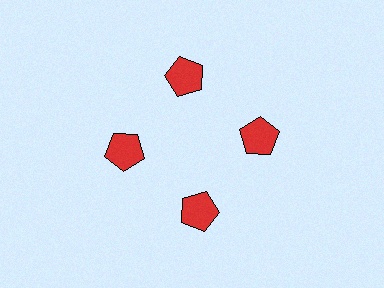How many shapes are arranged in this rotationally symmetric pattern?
There are 4 shapes, arranged in 4 groups of 1.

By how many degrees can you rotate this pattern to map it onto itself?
The pattern maps onto itself every 90 degrees of rotation.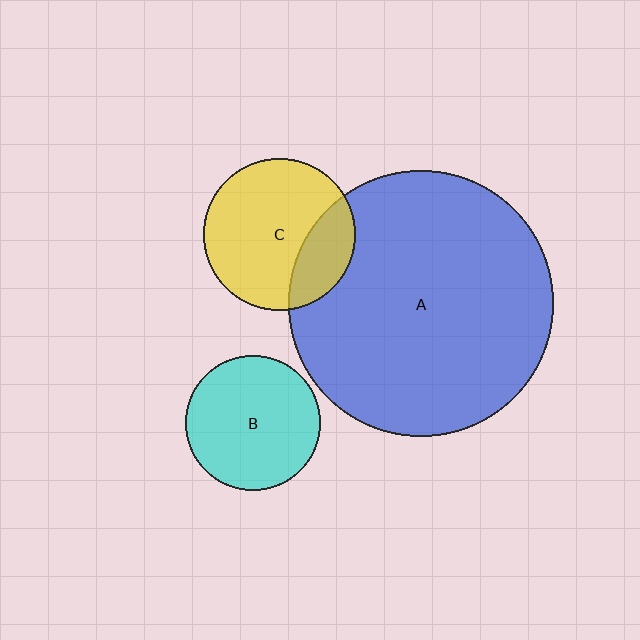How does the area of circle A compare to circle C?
Approximately 3.0 times.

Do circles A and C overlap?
Yes.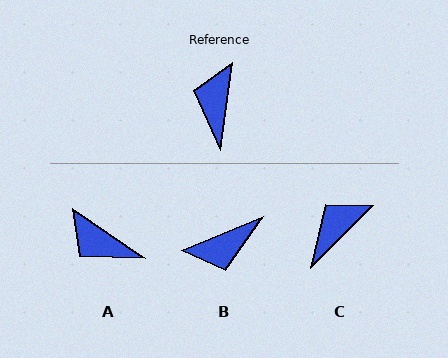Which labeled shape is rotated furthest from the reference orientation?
B, about 120 degrees away.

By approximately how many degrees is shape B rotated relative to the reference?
Approximately 120 degrees counter-clockwise.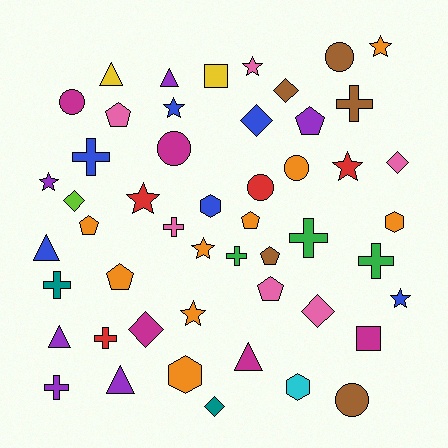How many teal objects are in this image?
There are 2 teal objects.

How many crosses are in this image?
There are 9 crosses.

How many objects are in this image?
There are 50 objects.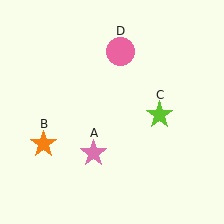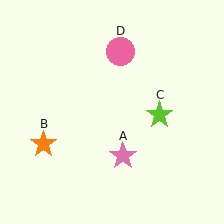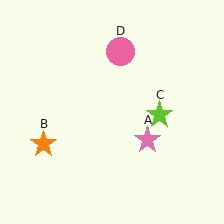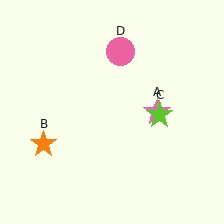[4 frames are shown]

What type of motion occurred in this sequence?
The pink star (object A) rotated counterclockwise around the center of the scene.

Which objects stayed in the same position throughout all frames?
Orange star (object B) and lime star (object C) and pink circle (object D) remained stationary.